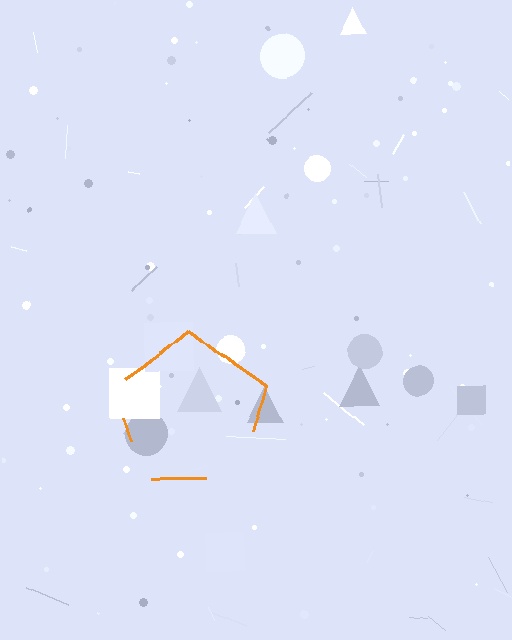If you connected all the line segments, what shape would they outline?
They would outline a pentagon.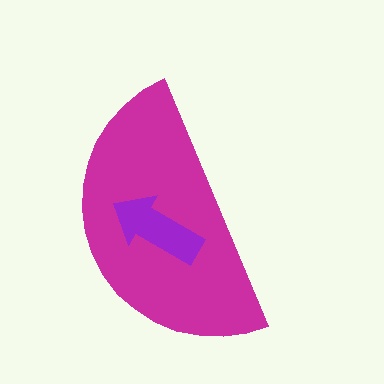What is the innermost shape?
The purple arrow.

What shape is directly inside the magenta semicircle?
The purple arrow.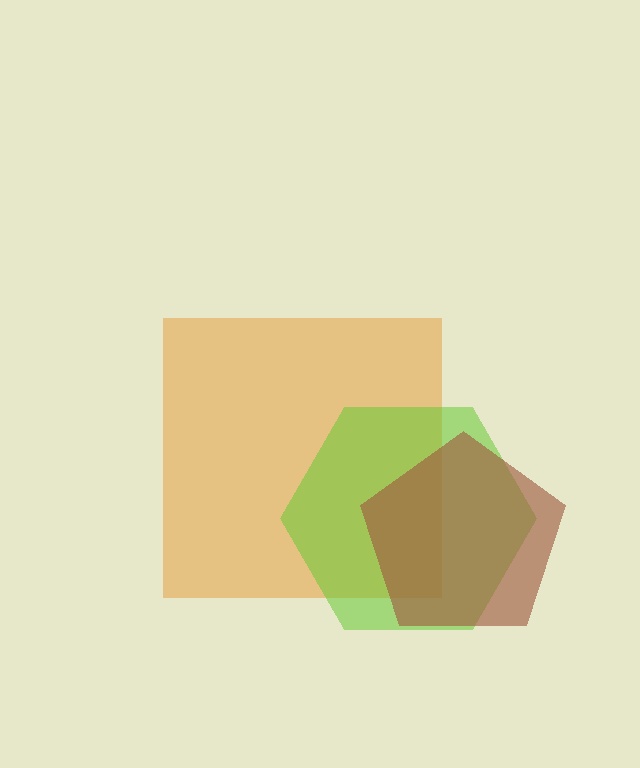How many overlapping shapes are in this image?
There are 3 overlapping shapes in the image.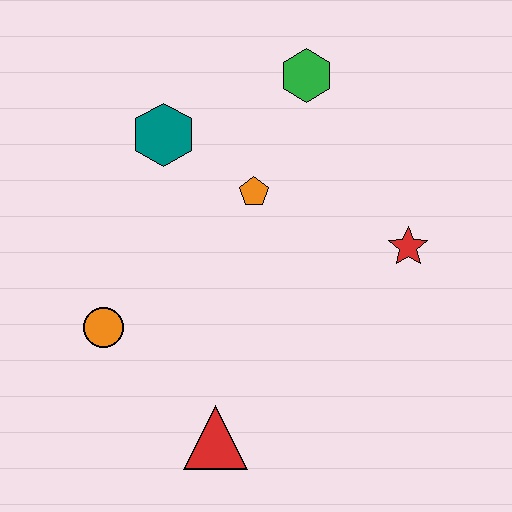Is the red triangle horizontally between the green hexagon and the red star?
No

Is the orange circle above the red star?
No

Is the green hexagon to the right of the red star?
No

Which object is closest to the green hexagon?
The orange pentagon is closest to the green hexagon.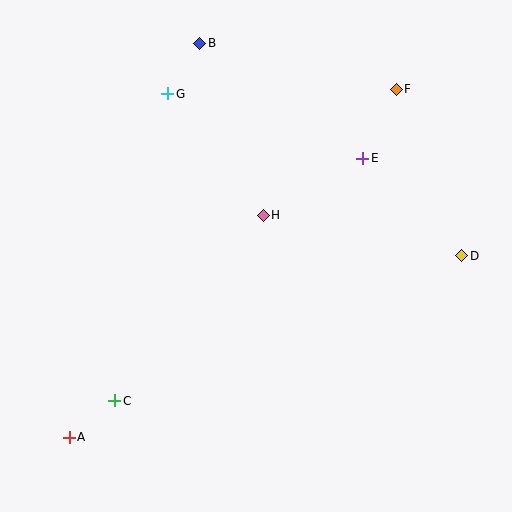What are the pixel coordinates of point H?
Point H is at (263, 215).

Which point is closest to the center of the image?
Point H at (263, 215) is closest to the center.